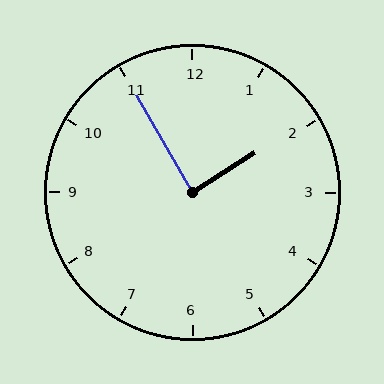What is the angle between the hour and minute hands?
Approximately 88 degrees.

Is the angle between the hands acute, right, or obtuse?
It is right.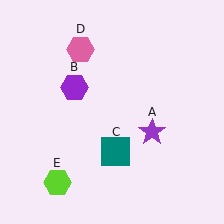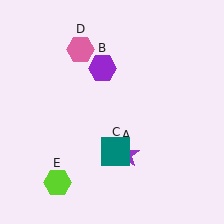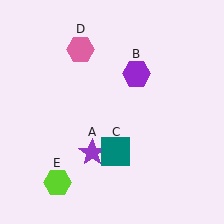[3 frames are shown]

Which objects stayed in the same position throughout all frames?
Teal square (object C) and pink hexagon (object D) and lime hexagon (object E) remained stationary.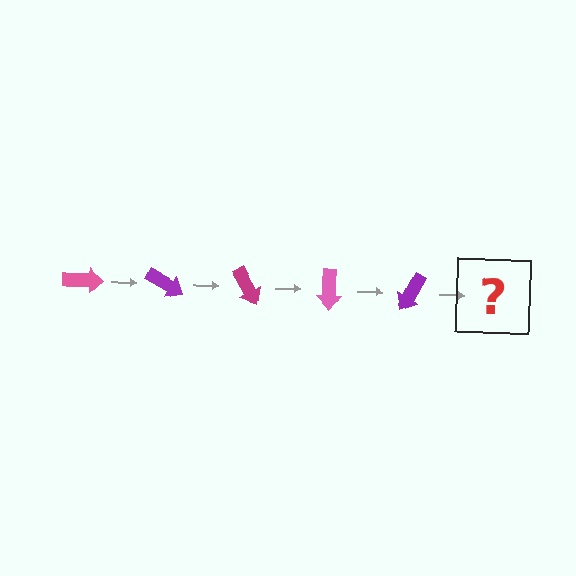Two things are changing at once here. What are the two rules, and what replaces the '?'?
The two rules are that it rotates 30 degrees each step and the color cycles through pink, purple, and magenta. The '?' should be a magenta arrow, rotated 150 degrees from the start.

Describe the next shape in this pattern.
It should be a magenta arrow, rotated 150 degrees from the start.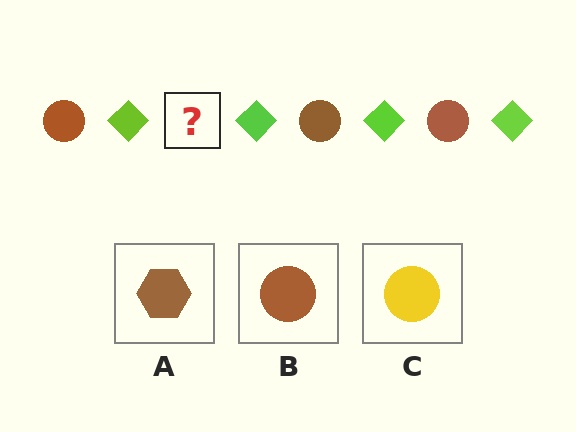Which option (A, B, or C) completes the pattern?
B.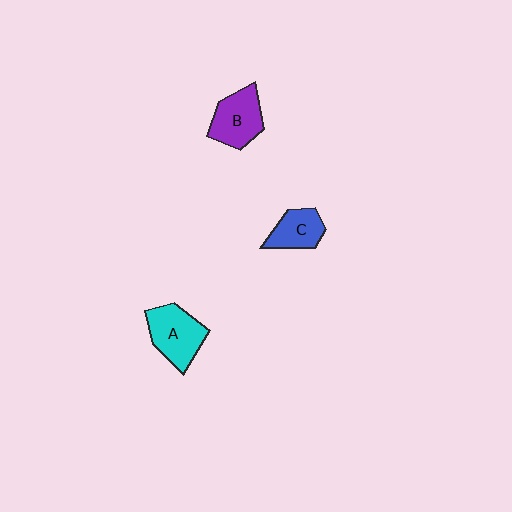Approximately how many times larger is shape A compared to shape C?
Approximately 1.4 times.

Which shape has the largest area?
Shape A (cyan).